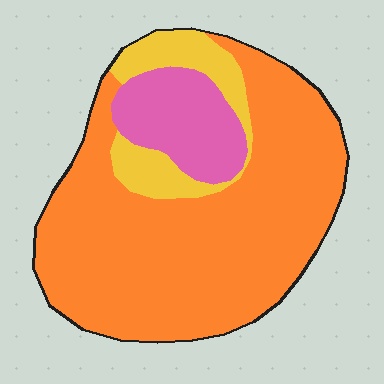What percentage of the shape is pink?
Pink covers 15% of the shape.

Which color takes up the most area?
Orange, at roughly 70%.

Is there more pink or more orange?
Orange.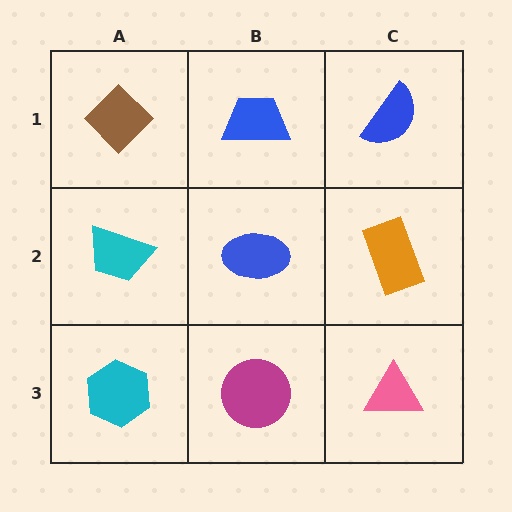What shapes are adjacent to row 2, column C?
A blue semicircle (row 1, column C), a pink triangle (row 3, column C), a blue ellipse (row 2, column B).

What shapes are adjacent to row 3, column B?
A blue ellipse (row 2, column B), a cyan hexagon (row 3, column A), a pink triangle (row 3, column C).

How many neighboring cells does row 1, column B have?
3.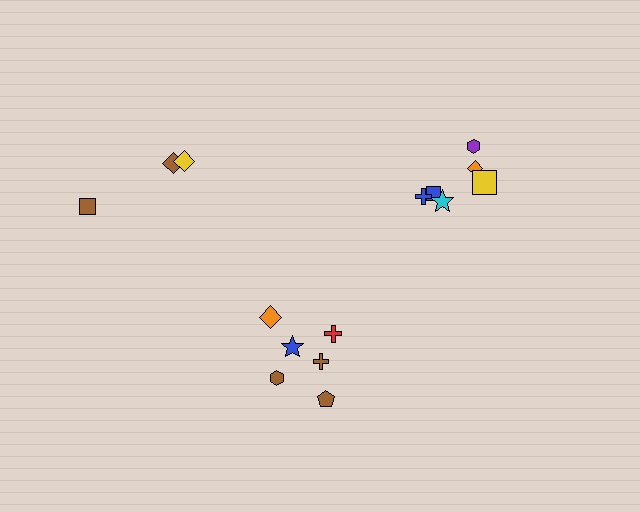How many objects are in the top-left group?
There are 3 objects.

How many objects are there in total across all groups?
There are 15 objects.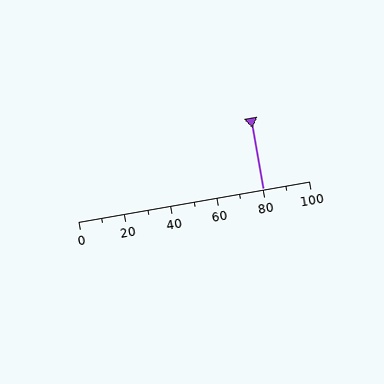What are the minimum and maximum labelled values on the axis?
The axis runs from 0 to 100.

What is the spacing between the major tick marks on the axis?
The major ticks are spaced 20 apart.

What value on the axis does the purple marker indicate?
The marker indicates approximately 80.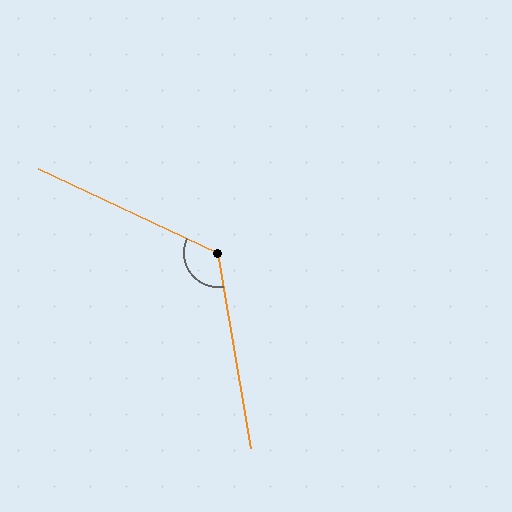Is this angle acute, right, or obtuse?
It is obtuse.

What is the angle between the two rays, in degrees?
Approximately 125 degrees.